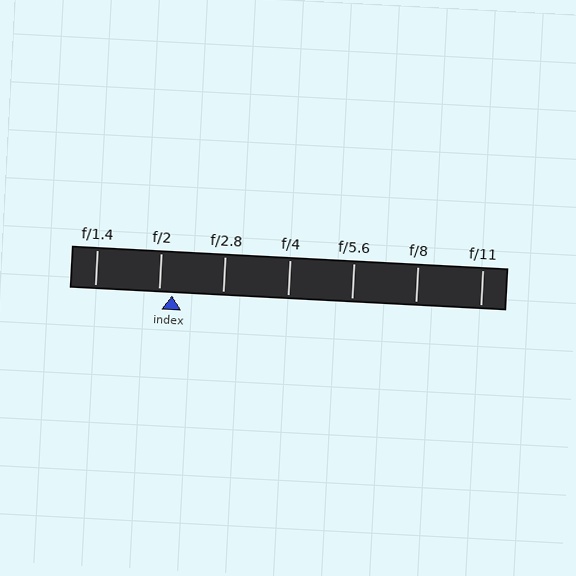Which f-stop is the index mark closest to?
The index mark is closest to f/2.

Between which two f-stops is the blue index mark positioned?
The index mark is between f/2 and f/2.8.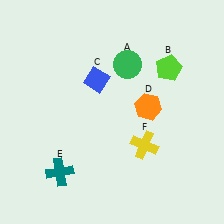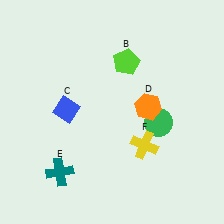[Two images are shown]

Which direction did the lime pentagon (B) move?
The lime pentagon (B) moved left.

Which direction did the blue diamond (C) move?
The blue diamond (C) moved left.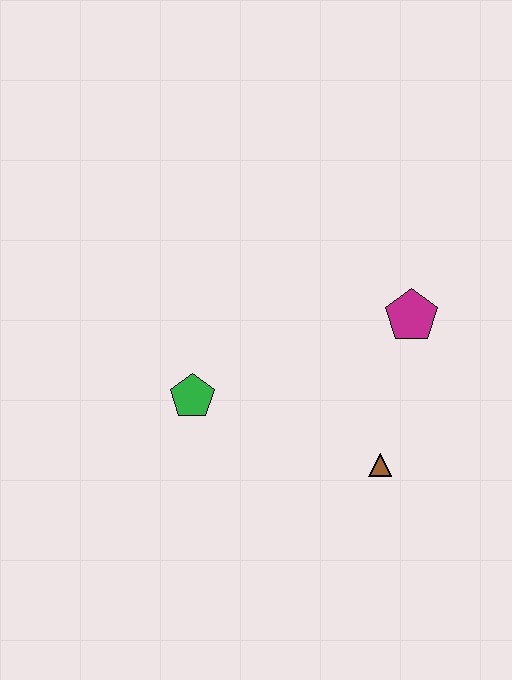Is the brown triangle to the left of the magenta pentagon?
Yes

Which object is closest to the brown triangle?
The magenta pentagon is closest to the brown triangle.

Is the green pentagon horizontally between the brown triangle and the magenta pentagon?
No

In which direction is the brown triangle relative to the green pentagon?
The brown triangle is to the right of the green pentagon.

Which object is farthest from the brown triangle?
The green pentagon is farthest from the brown triangle.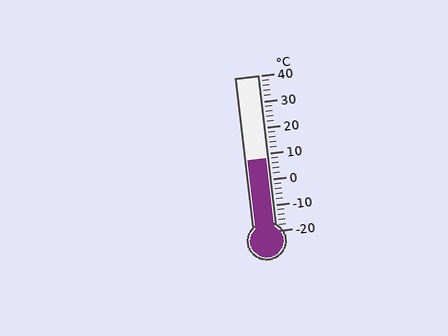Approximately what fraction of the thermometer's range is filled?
The thermometer is filled to approximately 45% of its range.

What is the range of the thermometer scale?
The thermometer scale ranges from -20°C to 40°C.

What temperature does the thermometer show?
The thermometer shows approximately 8°C.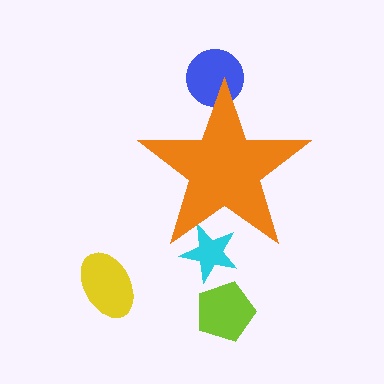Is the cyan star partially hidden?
Yes, the cyan star is partially hidden behind the orange star.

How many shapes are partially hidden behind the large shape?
2 shapes are partially hidden.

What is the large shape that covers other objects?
An orange star.